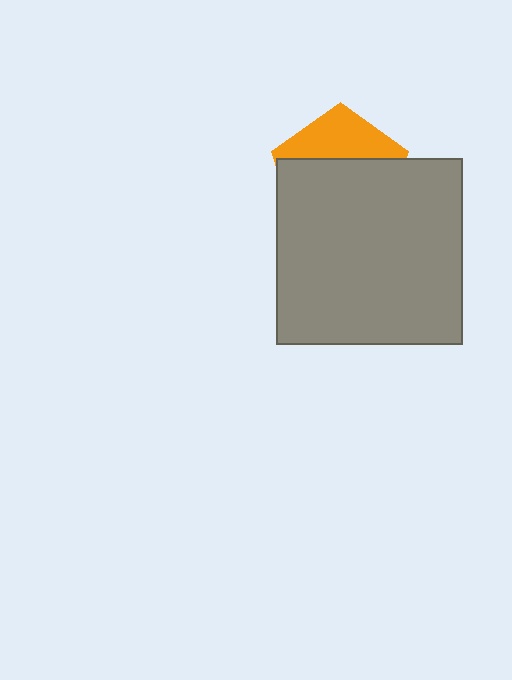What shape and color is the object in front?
The object in front is a gray square.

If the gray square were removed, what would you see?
You would see the complete orange pentagon.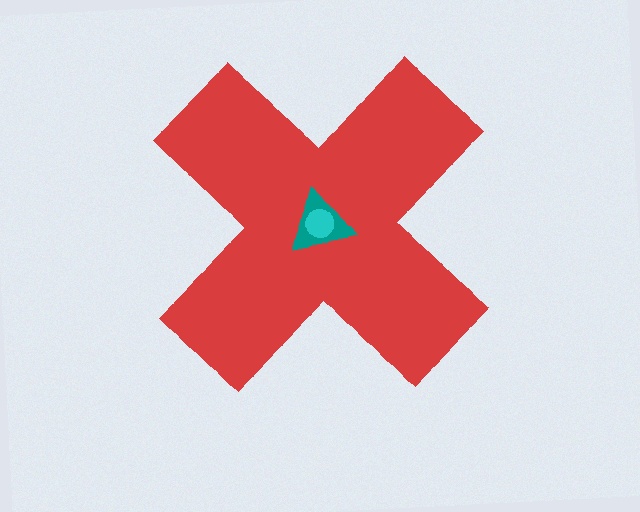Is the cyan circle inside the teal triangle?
Yes.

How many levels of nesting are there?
3.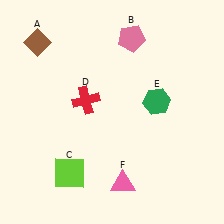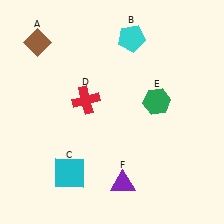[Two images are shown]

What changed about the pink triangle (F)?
In Image 1, F is pink. In Image 2, it changed to purple.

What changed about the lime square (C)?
In Image 1, C is lime. In Image 2, it changed to cyan.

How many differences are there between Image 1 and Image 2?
There are 3 differences between the two images.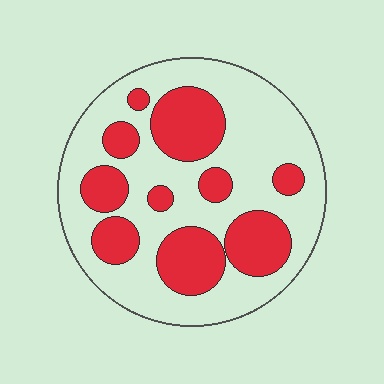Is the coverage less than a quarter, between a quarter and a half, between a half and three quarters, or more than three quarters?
Between a quarter and a half.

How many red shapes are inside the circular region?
10.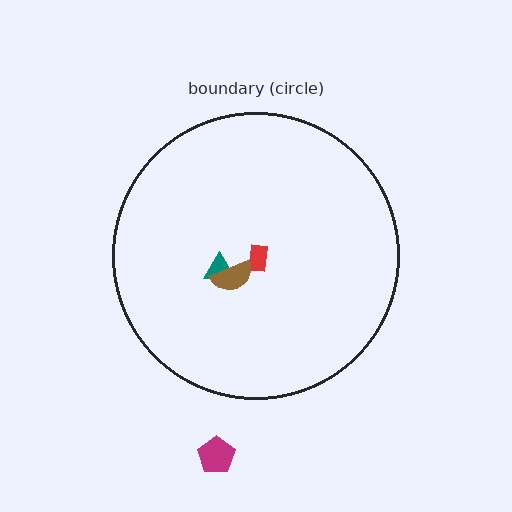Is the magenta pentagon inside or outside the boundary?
Outside.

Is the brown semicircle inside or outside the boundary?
Inside.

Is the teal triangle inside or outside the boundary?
Inside.